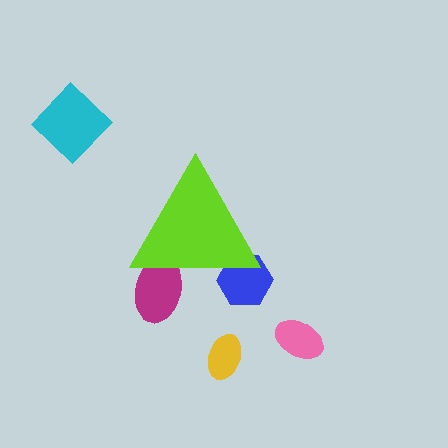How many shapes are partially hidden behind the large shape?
2 shapes are partially hidden.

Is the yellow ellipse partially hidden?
No, the yellow ellipse is fully visible.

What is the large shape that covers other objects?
A lime triangle.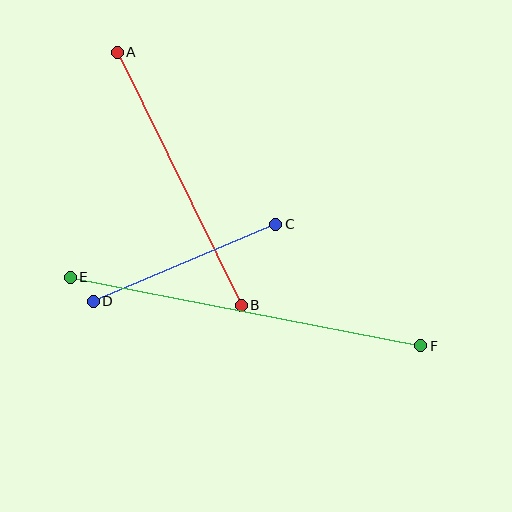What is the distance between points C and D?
The distance is approximately 198 pixels.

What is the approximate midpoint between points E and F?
The midpoint is at approximately (246, 311) pixels.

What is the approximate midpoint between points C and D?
The midpoint is at approximately (184, 263) pixels.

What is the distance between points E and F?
The distance is approximately 357 pixels.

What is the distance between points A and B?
The distance is approximately 282 pixels.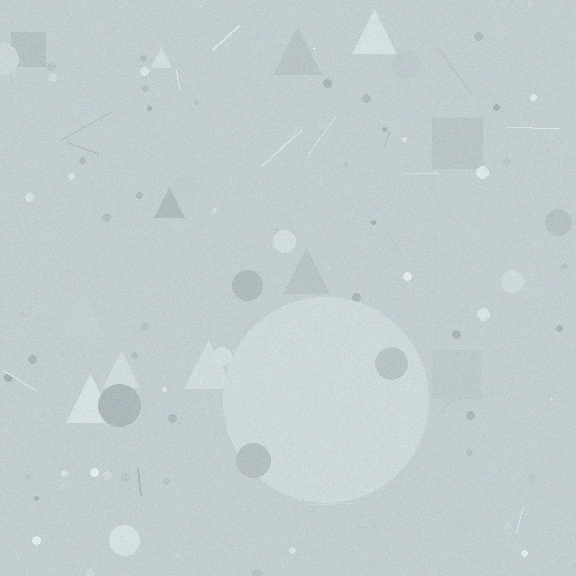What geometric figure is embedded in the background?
A circle is embedded in the background.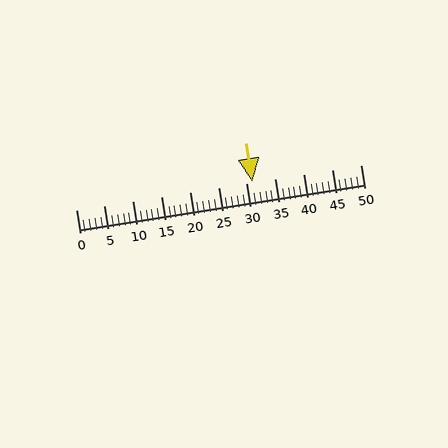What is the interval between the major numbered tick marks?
The major tick marks are spaced 5 units apart.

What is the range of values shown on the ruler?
The ruler shows values from 0 to 50.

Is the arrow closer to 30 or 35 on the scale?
The arrow is closer to 30.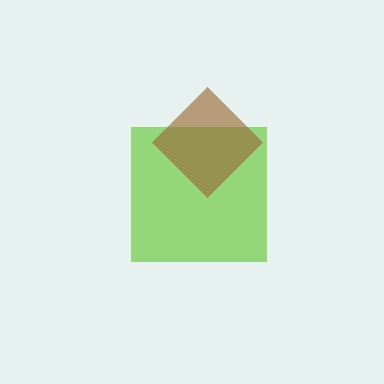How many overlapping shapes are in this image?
There are 2 overlapping shapes in the image.